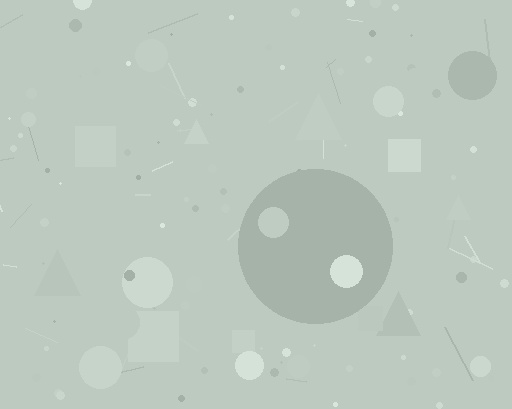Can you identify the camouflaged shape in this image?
The camouflaged shape is a circle.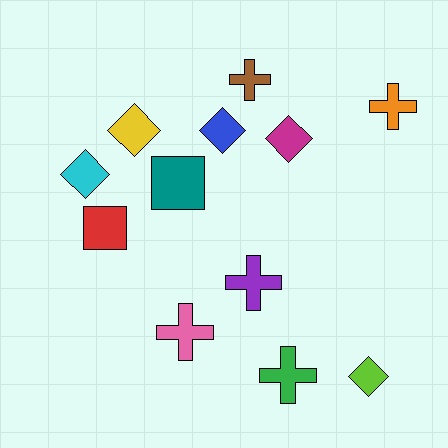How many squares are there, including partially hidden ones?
There are 2 squares.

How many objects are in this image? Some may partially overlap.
There are 12 objects.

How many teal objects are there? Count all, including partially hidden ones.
There is 1 teal object.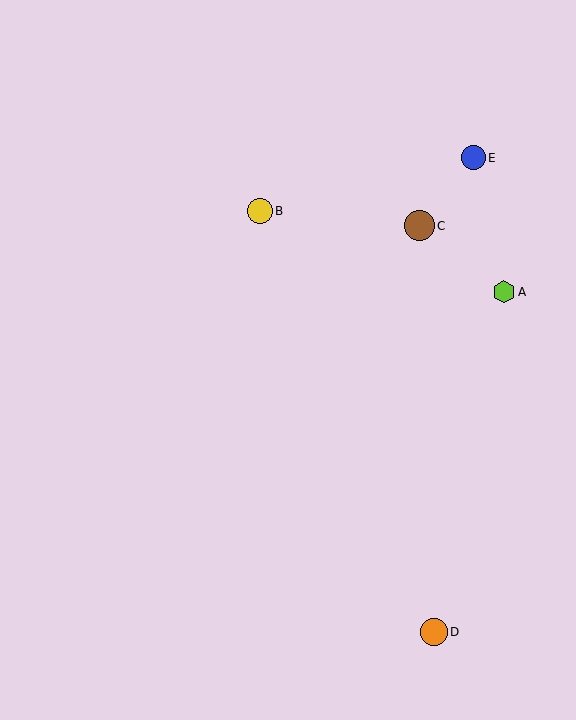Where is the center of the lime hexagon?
The center of the lime hexagon is at (504, 292).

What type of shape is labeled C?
Shape C is a brown circle.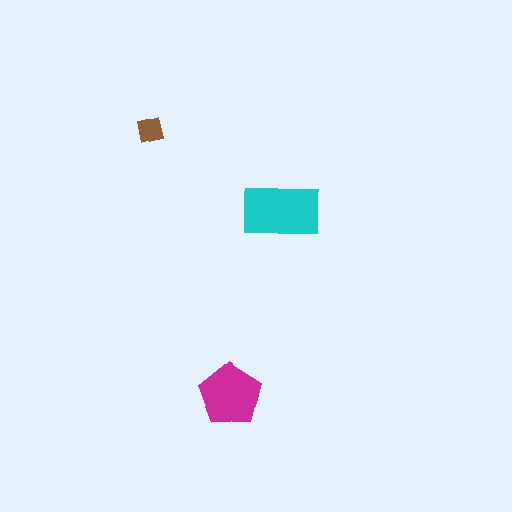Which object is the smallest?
The brown square.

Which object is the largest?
The cyan rectangle.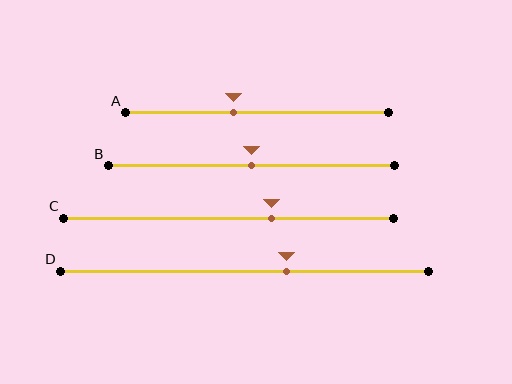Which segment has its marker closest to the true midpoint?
Segment B has its marker closest to the true midpoint.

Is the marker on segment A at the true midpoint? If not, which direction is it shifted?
No, the marker on segment A is shifted to the left by about 9% of the segment length.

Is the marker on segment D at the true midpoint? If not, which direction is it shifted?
No, the marker on segment D is shifted to the right by about 12% of the segment length.